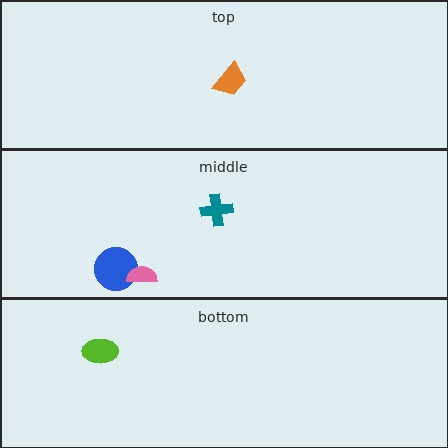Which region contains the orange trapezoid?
The top region.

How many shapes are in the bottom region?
1.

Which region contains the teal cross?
The middle region.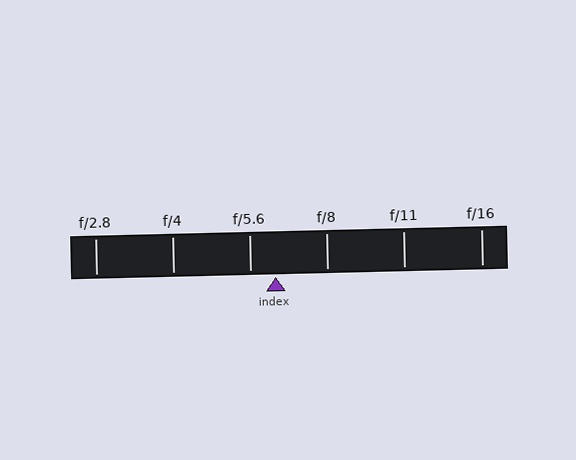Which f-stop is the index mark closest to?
The index mark is closest to f/5.6.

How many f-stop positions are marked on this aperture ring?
There are 6 f-stop positions marked.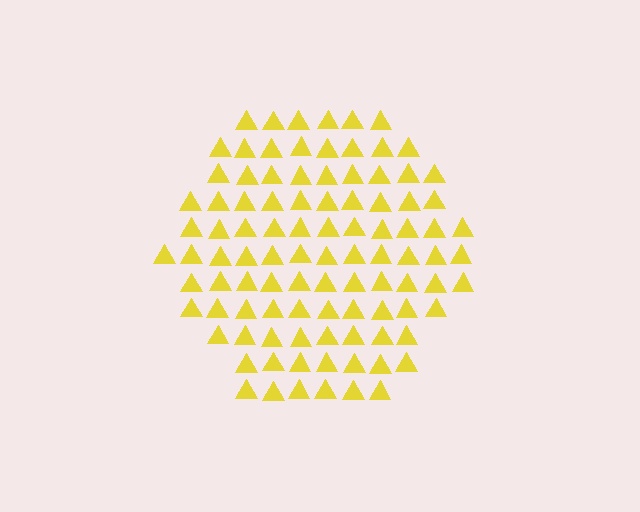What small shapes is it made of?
It is made of small triangles.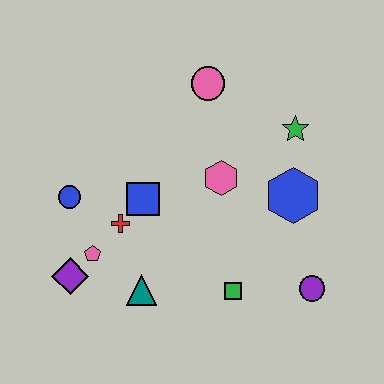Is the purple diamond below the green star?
Yes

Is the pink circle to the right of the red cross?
Yes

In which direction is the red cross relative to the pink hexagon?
The red cross is to the left of the pink hexagon.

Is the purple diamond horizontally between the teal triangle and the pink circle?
No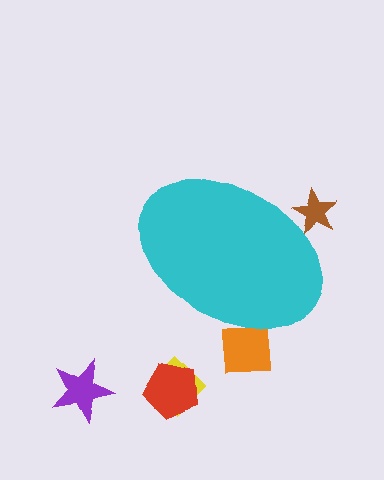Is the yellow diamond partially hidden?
No, the yellow diamond is fully visible.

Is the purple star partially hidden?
No, the purple star is fully visible.